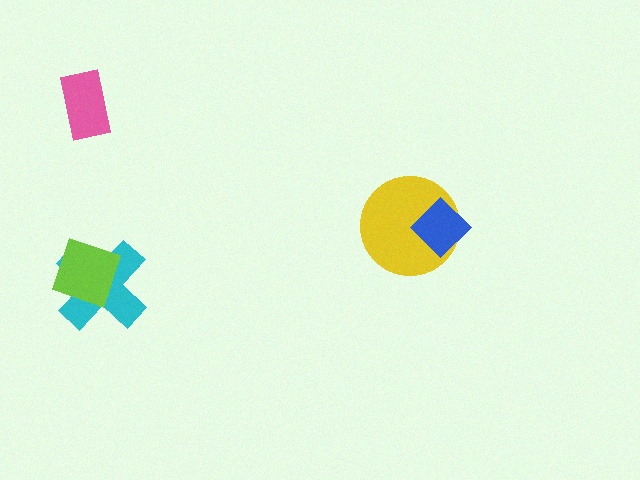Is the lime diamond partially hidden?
No, no other shape covers it.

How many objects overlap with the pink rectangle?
0 objects overlap with the pink rectangle.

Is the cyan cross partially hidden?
Yes, it is partially covered by another shape.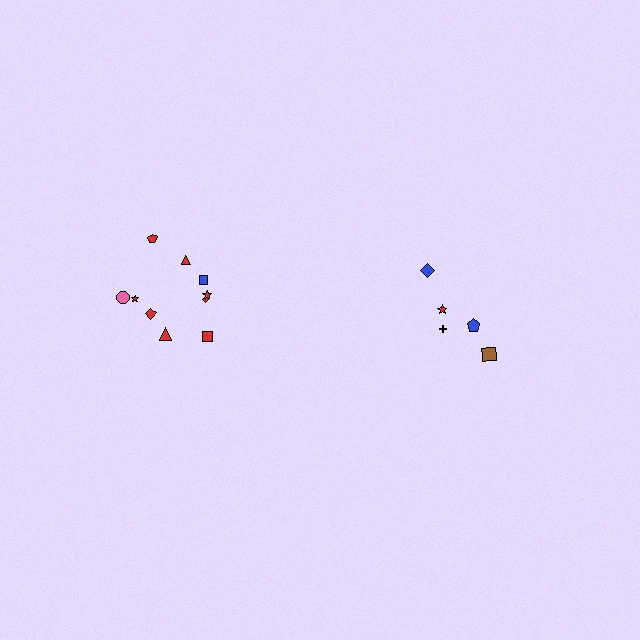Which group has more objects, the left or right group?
The left group.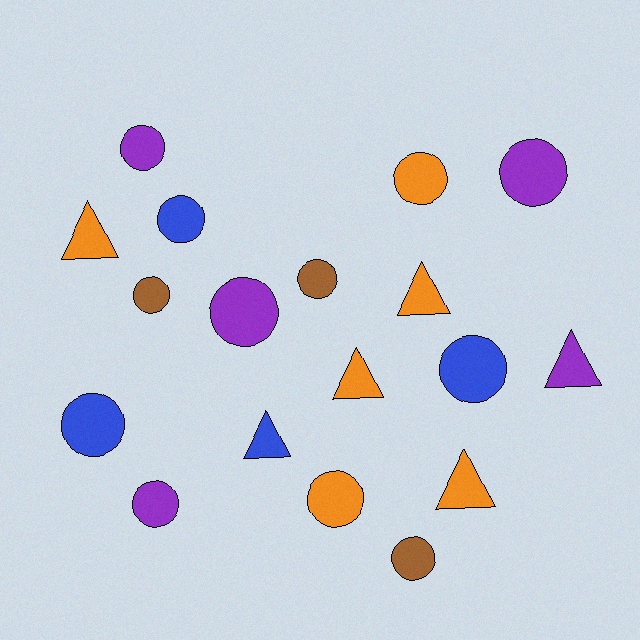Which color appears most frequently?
Orange, with 6 objects.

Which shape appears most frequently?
Circle, with 12 objects.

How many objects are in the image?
There are 18 objects.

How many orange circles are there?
There are 2 orange circles.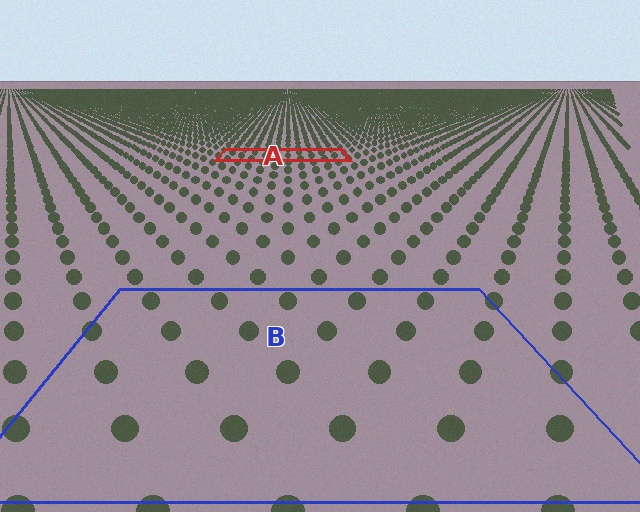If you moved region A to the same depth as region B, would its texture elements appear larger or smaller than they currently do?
They would appear larger. At a closer depth, the same texture elements are projected at a bigger on-screen size.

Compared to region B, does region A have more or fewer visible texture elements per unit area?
Region A has more texture elements per unit area — they are packed more densely because it is farther away.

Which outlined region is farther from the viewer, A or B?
Region A is farther from the viewer — the texture elements inside it appear smaller and more densely packed.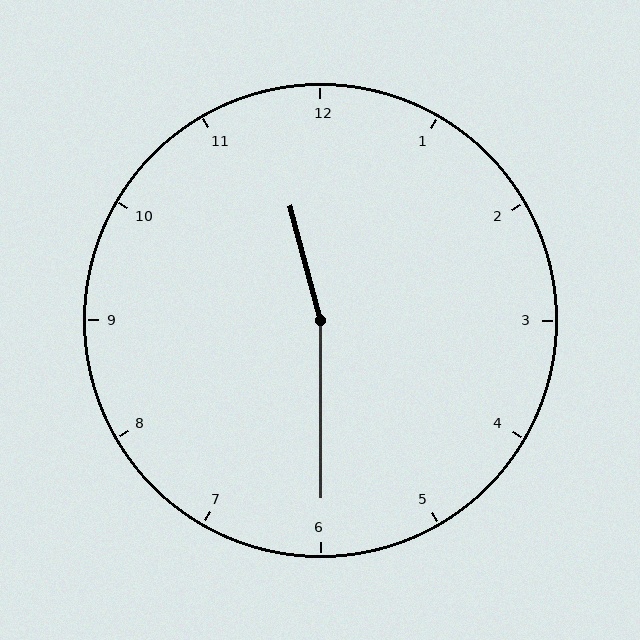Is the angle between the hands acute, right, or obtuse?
It is obtuse.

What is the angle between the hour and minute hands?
Approximately 165 degrees.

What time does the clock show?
11:30.